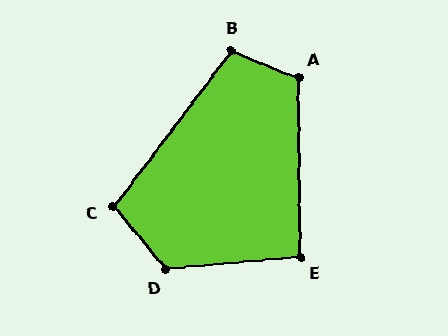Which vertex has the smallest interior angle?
E, at approximately 95 degrees.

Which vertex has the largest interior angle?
D, at approximately 124 degrees.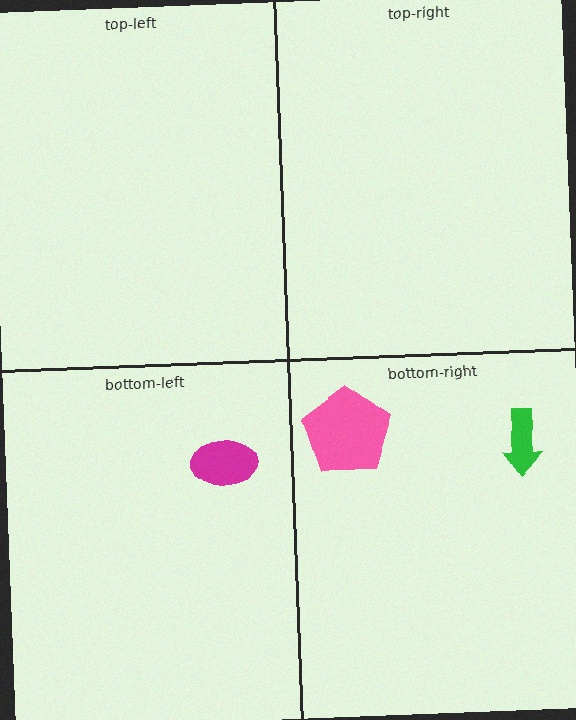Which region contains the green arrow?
The bottom-right region.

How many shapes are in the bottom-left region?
1.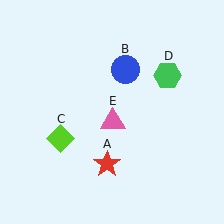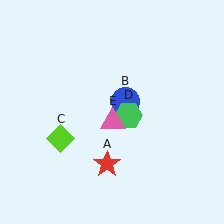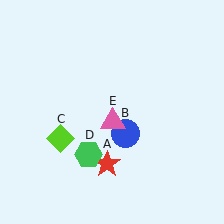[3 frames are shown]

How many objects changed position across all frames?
2 objects changed position: blue circle (object B), green hexagon (object D).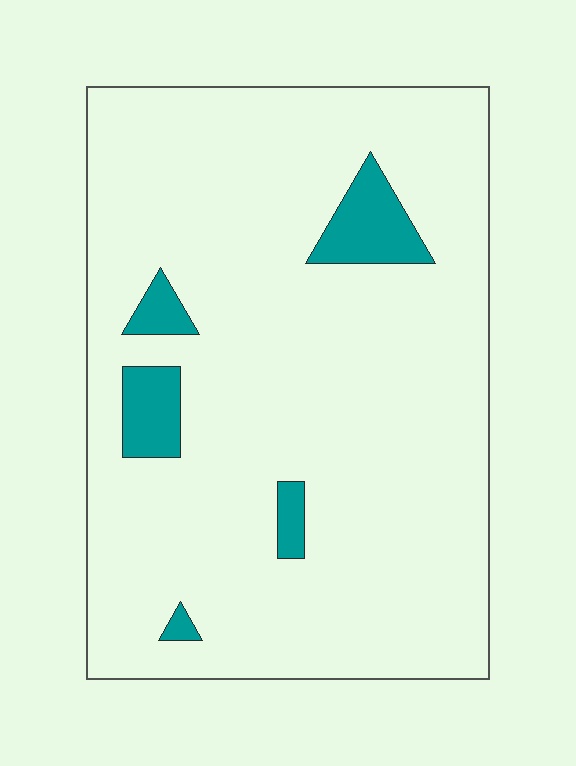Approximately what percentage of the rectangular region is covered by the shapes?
Approximately 10%.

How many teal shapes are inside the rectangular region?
5.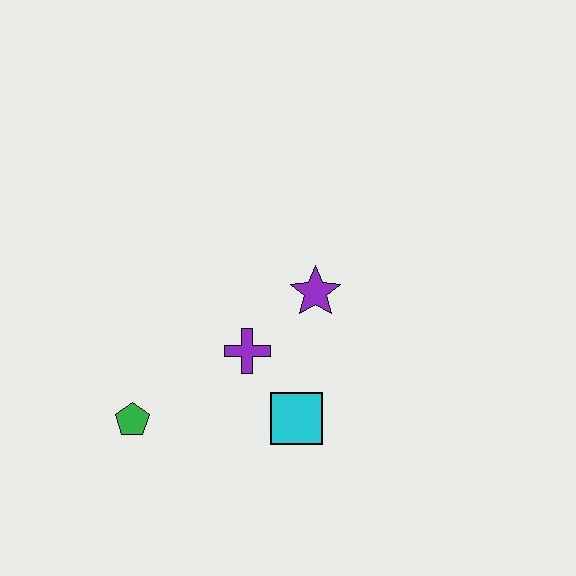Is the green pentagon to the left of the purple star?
Yes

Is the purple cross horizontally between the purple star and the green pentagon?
Yes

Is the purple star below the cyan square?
No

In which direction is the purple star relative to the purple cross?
The purple star is to the right of the purple cross.